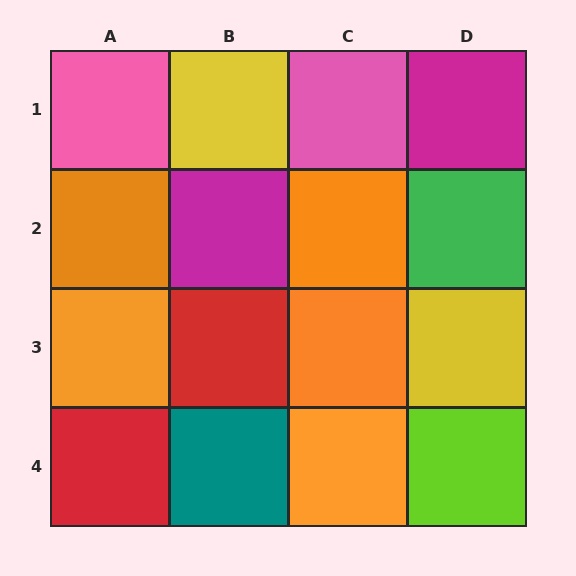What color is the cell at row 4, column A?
Red.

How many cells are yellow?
2 cells are yellow.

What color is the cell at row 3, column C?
Orange.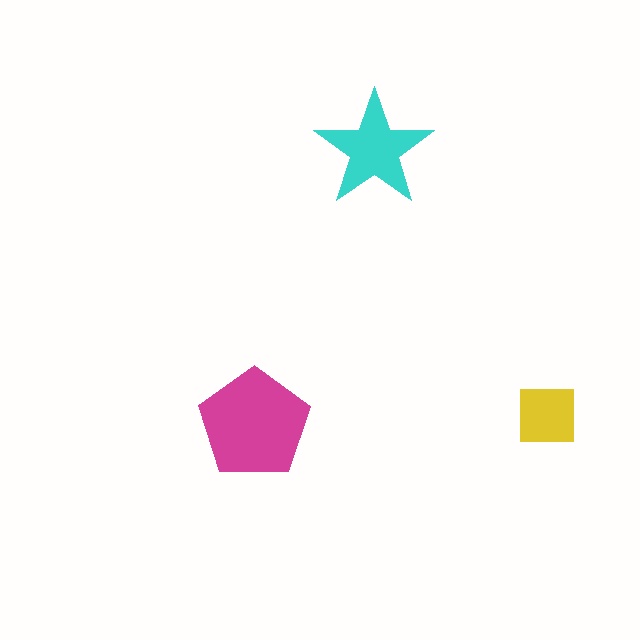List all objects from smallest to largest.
The yellow square, the cyan star, the magenta pentagon.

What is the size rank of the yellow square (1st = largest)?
3rd.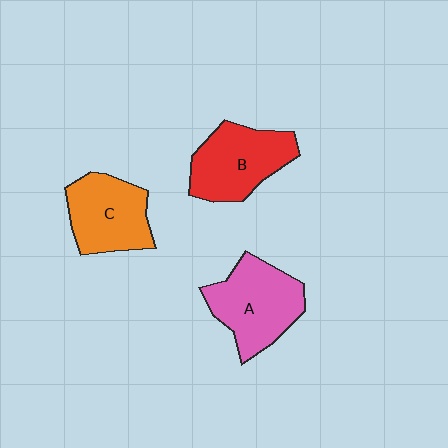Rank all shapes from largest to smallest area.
From largest to smallest: A (pink), B (red), C (orange).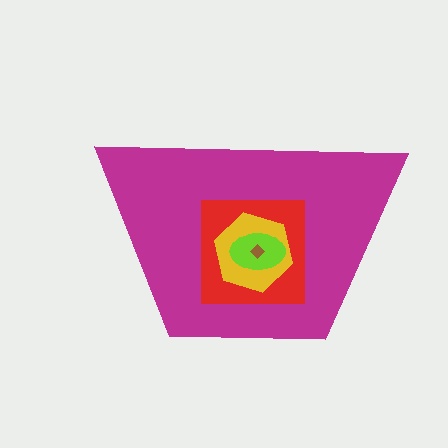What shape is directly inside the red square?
The yellow hexagon.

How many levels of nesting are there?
5.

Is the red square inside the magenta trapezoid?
Yes.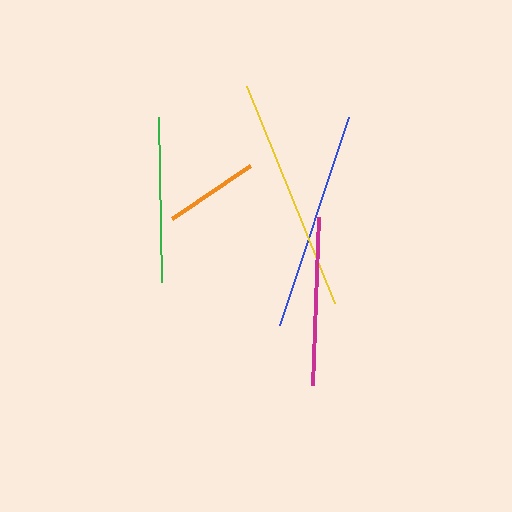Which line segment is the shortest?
The orange line is the shortest at approximately 95 pixels.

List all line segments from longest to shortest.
From longest to shortest: yellow, blue, magenta, green, orange.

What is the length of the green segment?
The green segment is approximately 164 pixels long.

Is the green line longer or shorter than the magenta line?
The magenta line is longer than the green line.